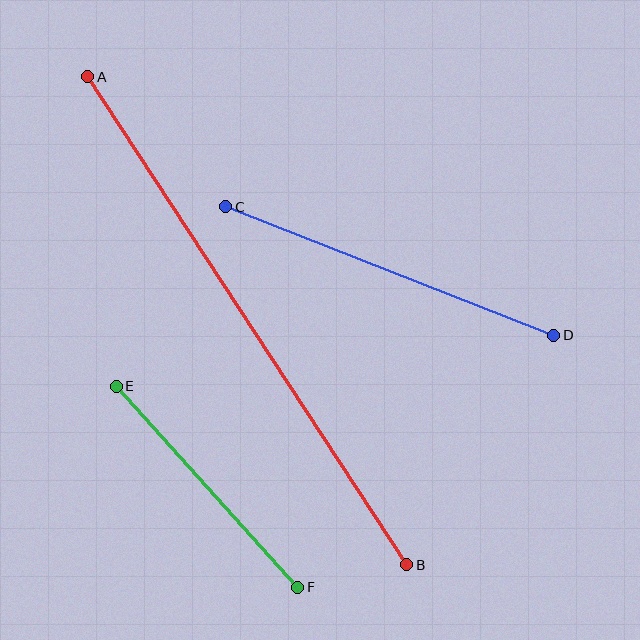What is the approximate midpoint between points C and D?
The midpoint is at approximately (390, 271) pixels.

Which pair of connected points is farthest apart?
Points A and B are farthest apart.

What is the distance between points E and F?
The distance is approximately 271 pixels.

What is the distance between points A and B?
The distance is approximately 583 pixels.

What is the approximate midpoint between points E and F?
The midpoint is at approximately (207, 487) pixels.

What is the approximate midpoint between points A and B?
The midpoint is at approximately (247, 321) pixels.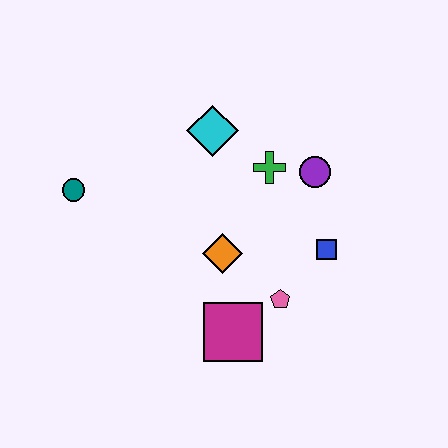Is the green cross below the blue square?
No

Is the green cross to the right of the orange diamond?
Yes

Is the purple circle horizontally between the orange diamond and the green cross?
No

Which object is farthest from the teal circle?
The blue square is farthest from the teal circle.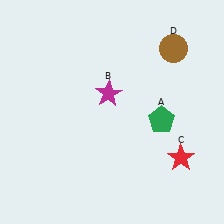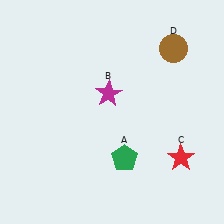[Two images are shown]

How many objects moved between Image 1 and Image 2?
1 object moved between the two images.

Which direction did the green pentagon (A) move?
The green pentagon (A) moved down.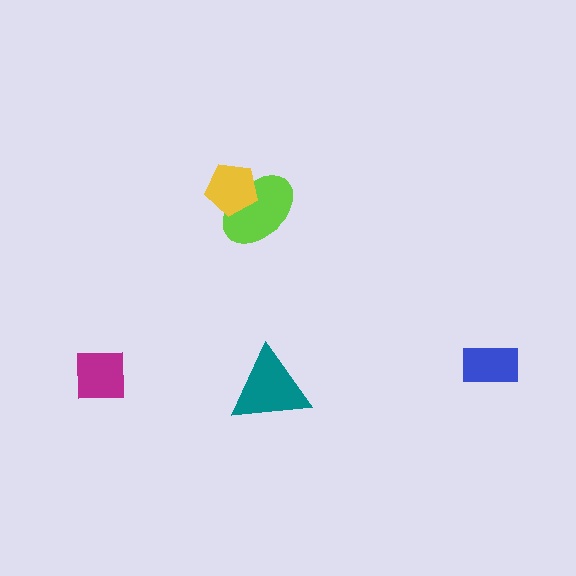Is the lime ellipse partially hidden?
Yes, it is partially covered by another shape.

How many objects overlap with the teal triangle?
0 objects overlap with the teal triangle.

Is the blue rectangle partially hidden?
No, no other shape covers it.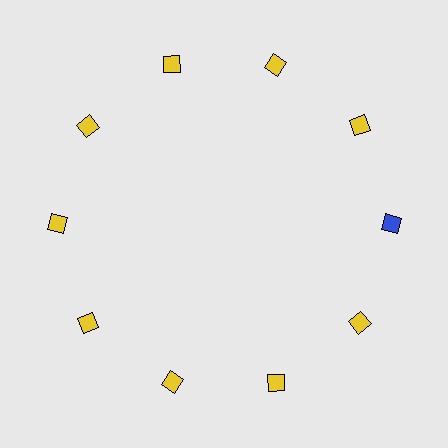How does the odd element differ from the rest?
It has a different color: blue instead of yellow.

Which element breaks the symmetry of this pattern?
The blue diamond at roughly the 3 o'clock position breaks the symmetry. All other shapes are yellow diamonds.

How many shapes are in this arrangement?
There are 10 shapes arranged in a ring pattern.